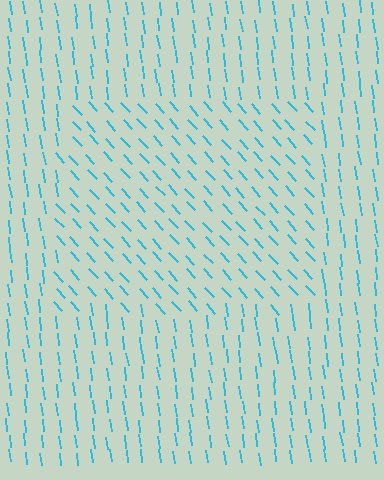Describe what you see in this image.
The image is filled with small cyan line segments. A rectangle region in the image has lines oriented differently from the surrounding lines, creating a visible texture boundary.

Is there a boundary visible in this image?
Yes, there is a texture boundary formed by a change in line orientation.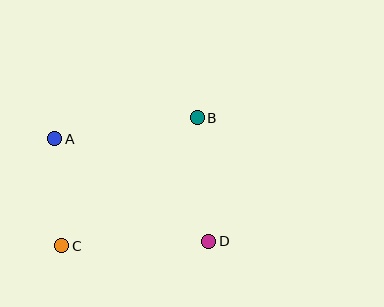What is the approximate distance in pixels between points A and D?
The distance between A and D is approximately 185 pixels.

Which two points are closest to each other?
Points A and C are closest to each other.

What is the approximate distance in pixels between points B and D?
The distance between B and D is approximately 124 pixels.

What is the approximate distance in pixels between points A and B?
The distance between A and B is approximately 144 pixels.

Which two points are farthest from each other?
Points B and C are farthest from each other.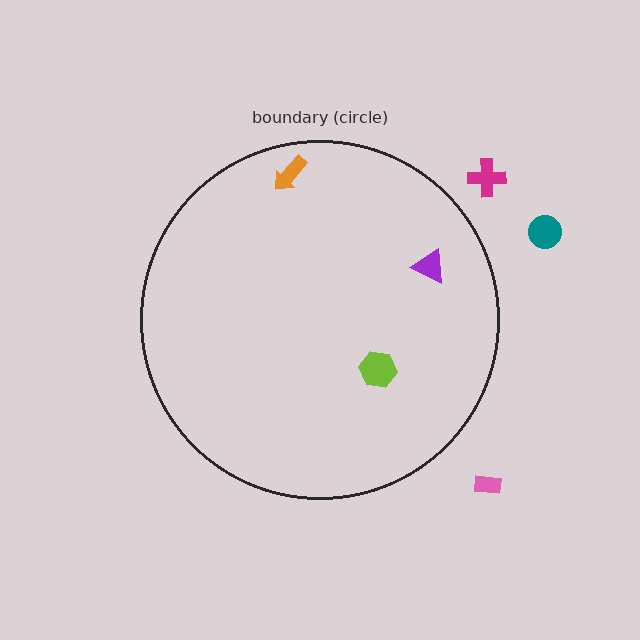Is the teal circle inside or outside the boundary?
Outside.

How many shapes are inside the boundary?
3 inside, 3 outside.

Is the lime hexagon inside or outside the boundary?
Inside.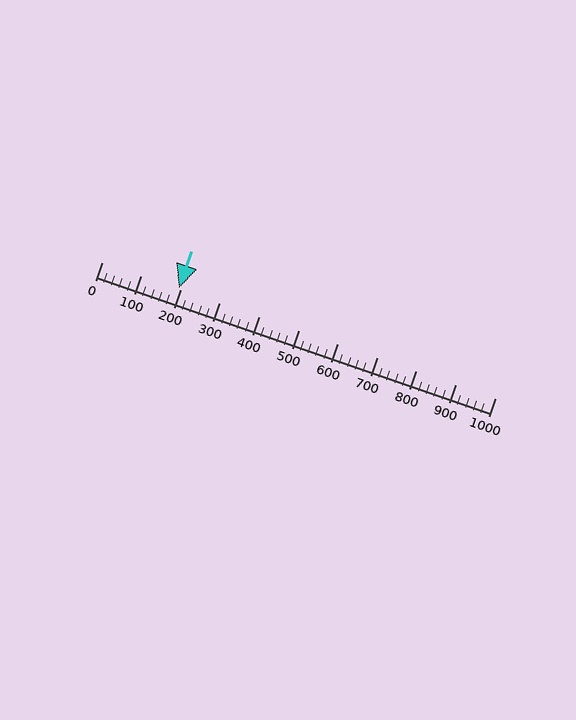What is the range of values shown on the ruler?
The ruler shows values from 0 to 1000.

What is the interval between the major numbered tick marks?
The major tick marks are spaced 100 units apart.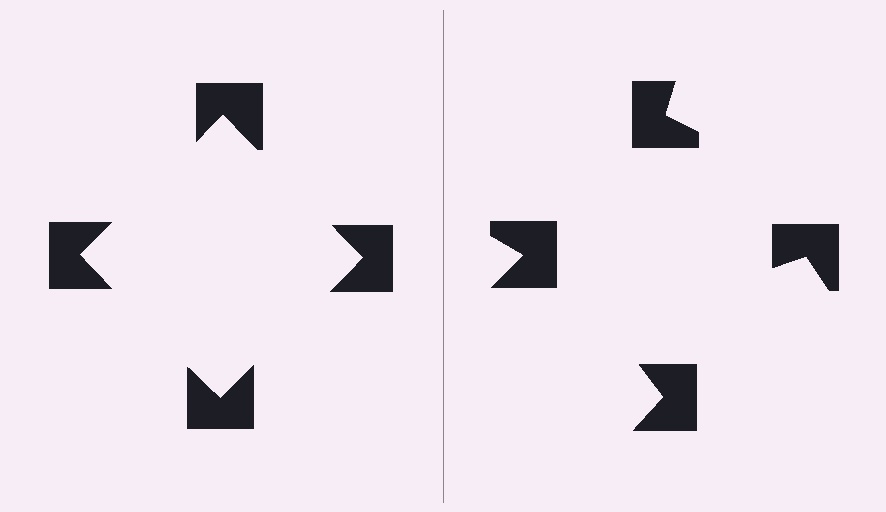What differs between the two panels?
The notched squares are positioned identically on both sides; only the wedge orientations differ. On the left they align to a square; on the right they are misaligned.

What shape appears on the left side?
An illusory square.